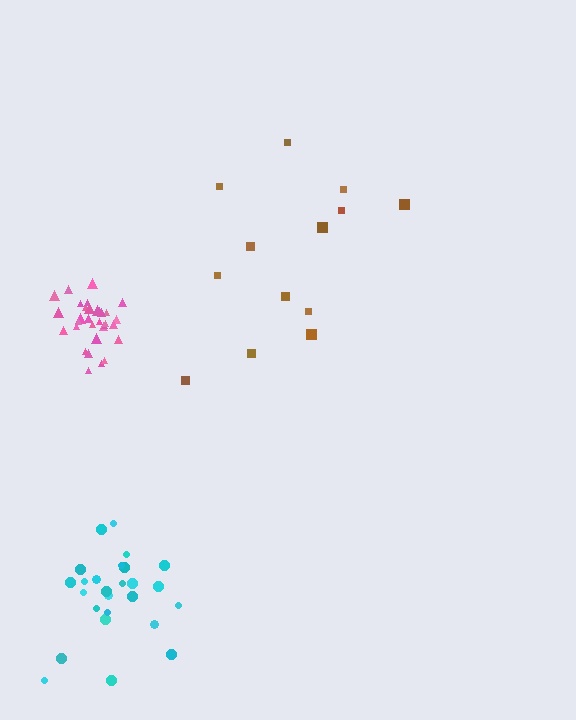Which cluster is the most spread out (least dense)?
Brown.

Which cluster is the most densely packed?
Pink.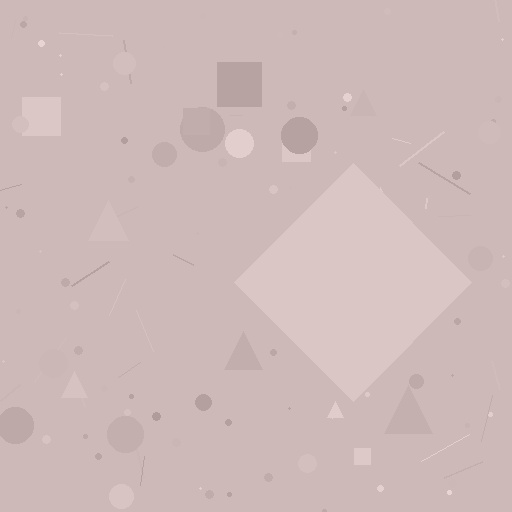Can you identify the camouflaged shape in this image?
The camouflaged shape is a diamond.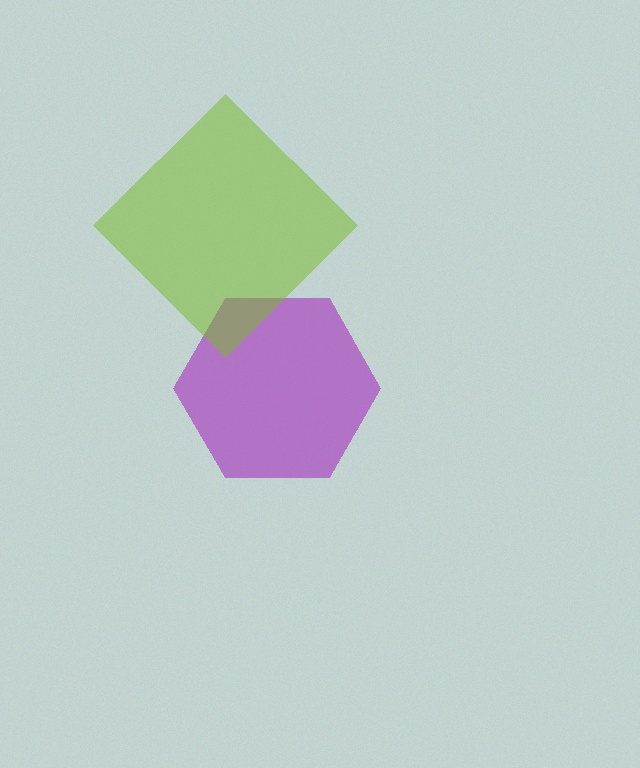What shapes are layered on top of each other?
The layered shapes are: a purple hexagon, a lime diamond.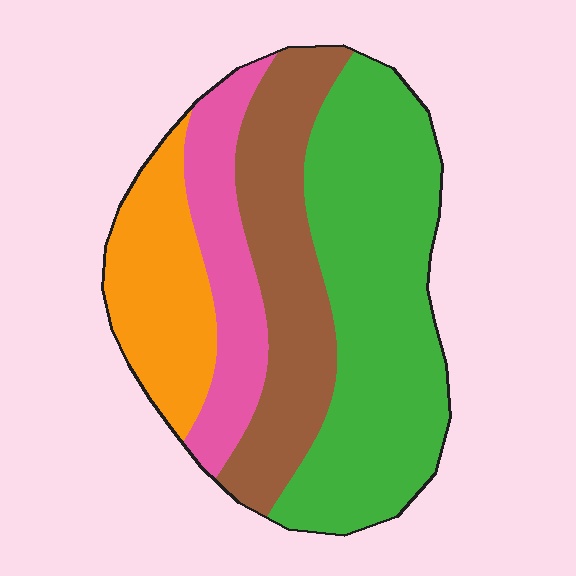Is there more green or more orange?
Green.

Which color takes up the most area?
Green, at roughly 40%.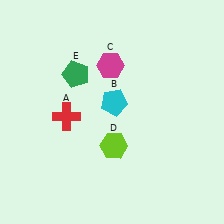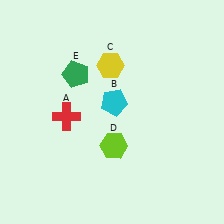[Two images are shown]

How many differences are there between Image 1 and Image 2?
There is 1 difference between the two images.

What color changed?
The hexagon (C) changed from magenta in Image 1 to yellow in Image 2.